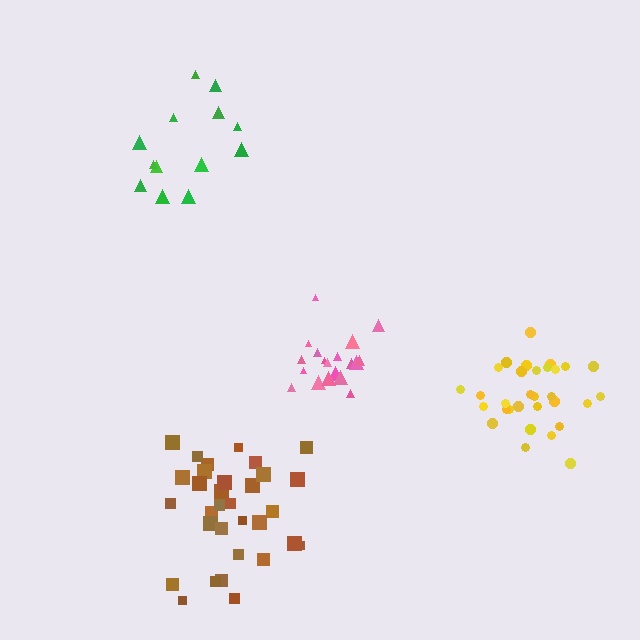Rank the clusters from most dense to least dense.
yellow, pink, brown, green.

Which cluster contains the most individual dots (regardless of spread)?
Brown (33).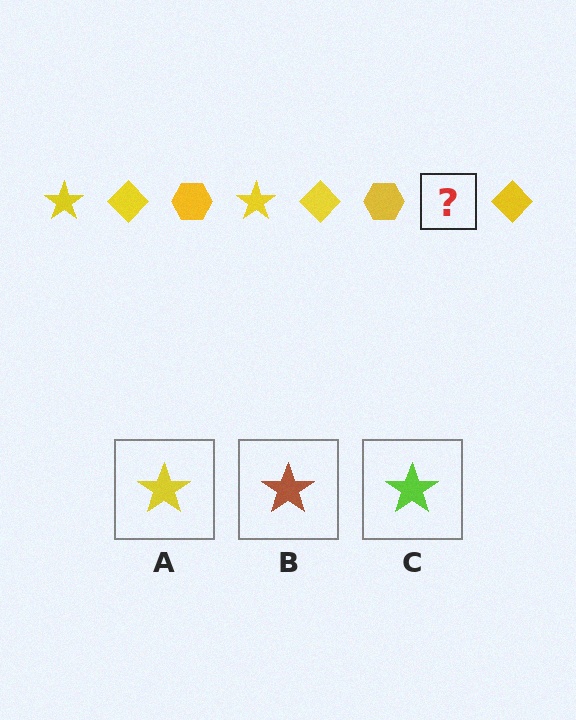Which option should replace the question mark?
Option A.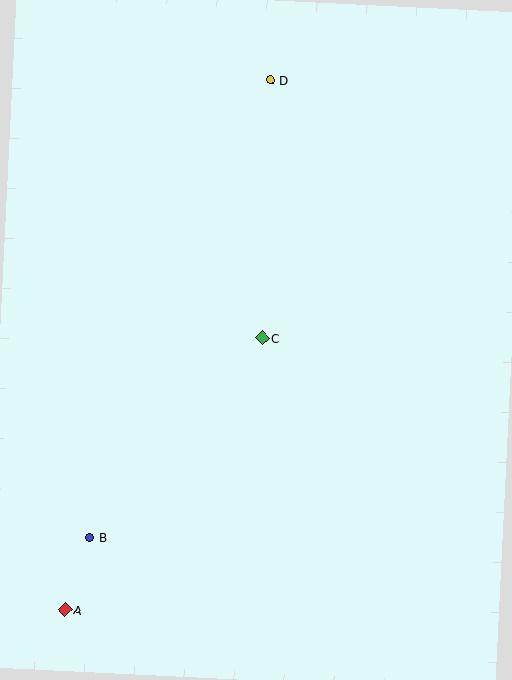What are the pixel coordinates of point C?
Point C is at (263, 338).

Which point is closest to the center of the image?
Point C at (263, 338) is closest to the center.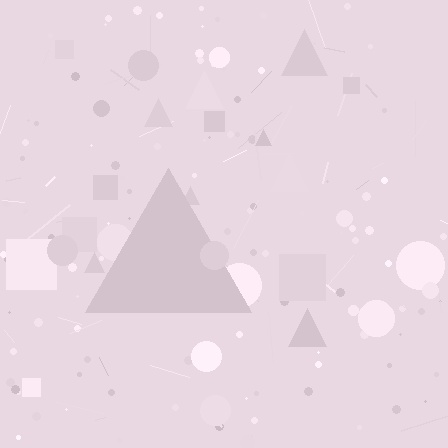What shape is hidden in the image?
A triangle is hidden in the image.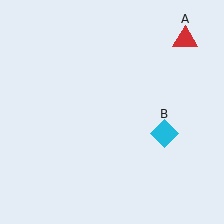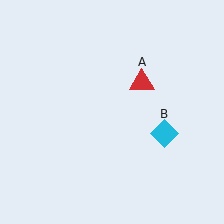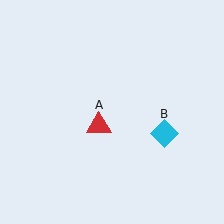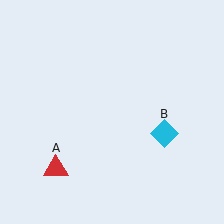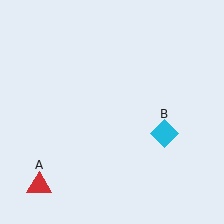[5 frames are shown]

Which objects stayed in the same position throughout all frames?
Cyan diamond (object B) remained stationary.